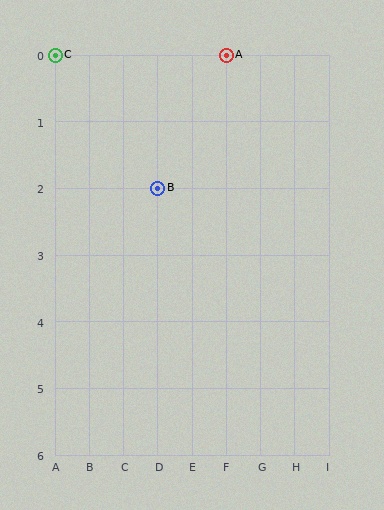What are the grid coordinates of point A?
Point A is at grid coordinates (F, 0).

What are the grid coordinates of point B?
Point B is at grid coordinates (D, 2).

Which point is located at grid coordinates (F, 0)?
Point A is at (F, 0).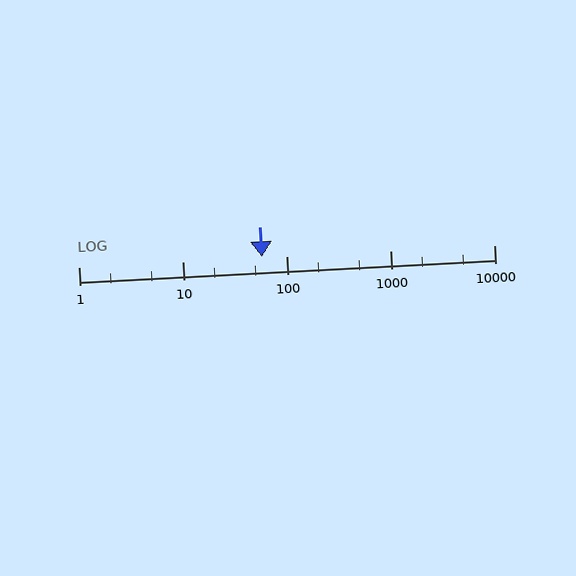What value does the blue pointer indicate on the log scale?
The pointer indicates approximately 58.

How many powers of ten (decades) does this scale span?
The scale spans 4 decades, from 1 to 10000.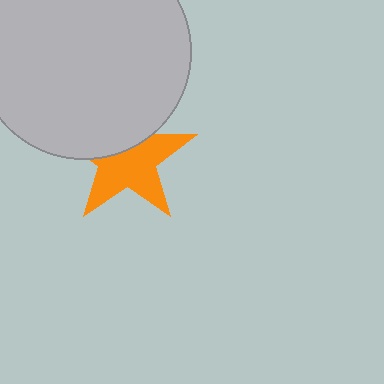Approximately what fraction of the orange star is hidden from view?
Roughly 38% of the orange star is hidden behind the light gray circle.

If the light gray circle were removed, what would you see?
You would see the complete orange star.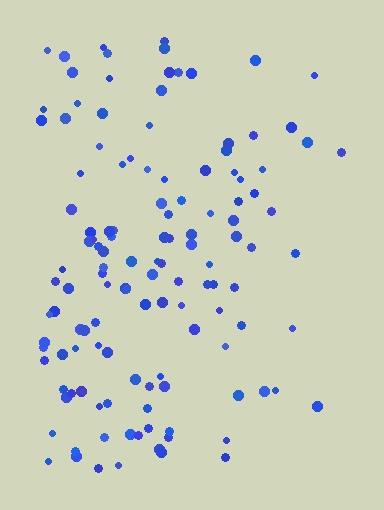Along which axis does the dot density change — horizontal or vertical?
Horizontal.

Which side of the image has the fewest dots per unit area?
The right.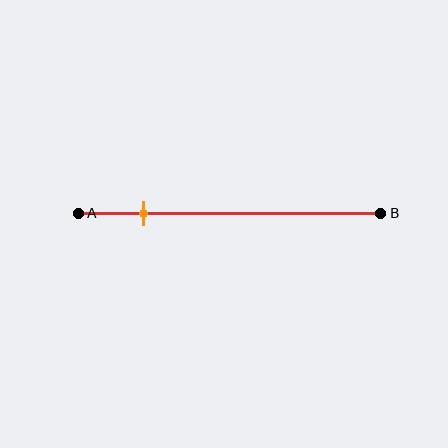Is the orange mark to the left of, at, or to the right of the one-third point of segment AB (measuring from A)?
The orange mark is to the left of the one-third point of segment AB.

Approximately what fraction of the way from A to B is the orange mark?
The orange mark is approximately 20% of the way from A to B.